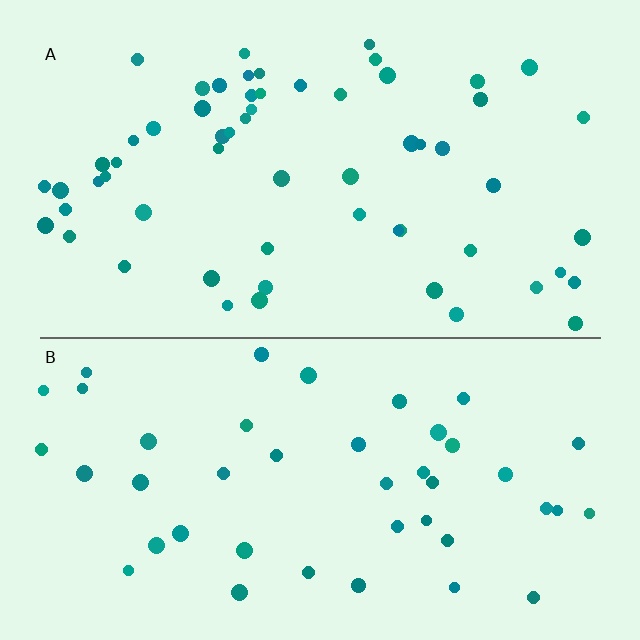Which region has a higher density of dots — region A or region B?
A (the top).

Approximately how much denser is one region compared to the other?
Approximately 1.3× — region A over region B.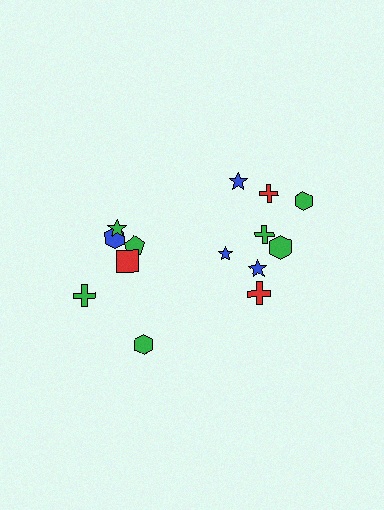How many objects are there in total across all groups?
There are 14 objects.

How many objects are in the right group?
There are 8 objects.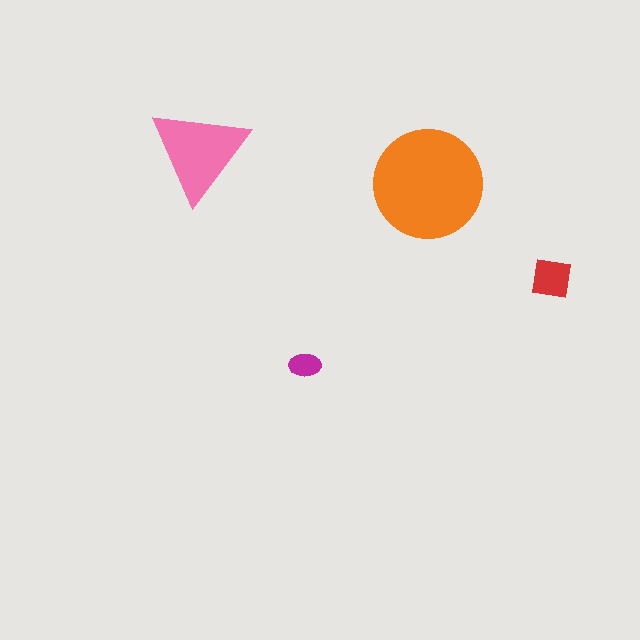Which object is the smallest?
The magenta ellipse.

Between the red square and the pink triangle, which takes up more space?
The pink triangle.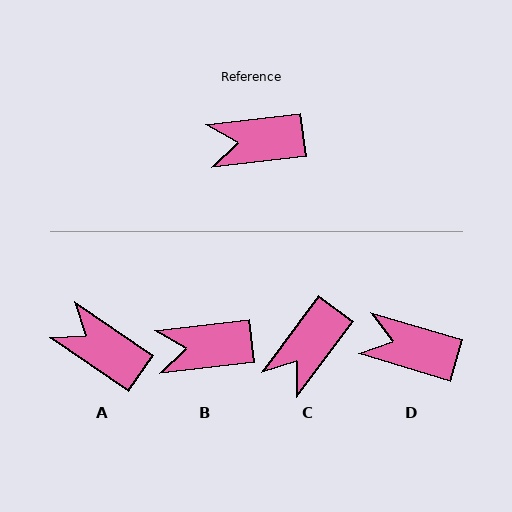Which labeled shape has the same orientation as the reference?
B.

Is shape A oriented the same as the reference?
No, it is off by about 41 degrees.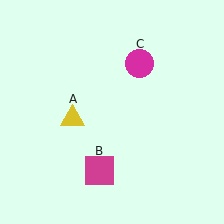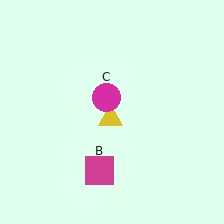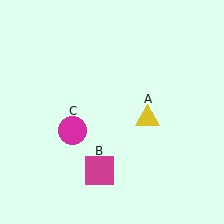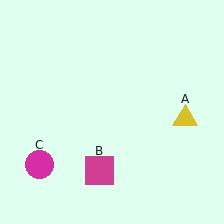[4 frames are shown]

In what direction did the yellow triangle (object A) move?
The yellow triangle (object A) moved right.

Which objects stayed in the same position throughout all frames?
Magenta square (object B) remained stationary.